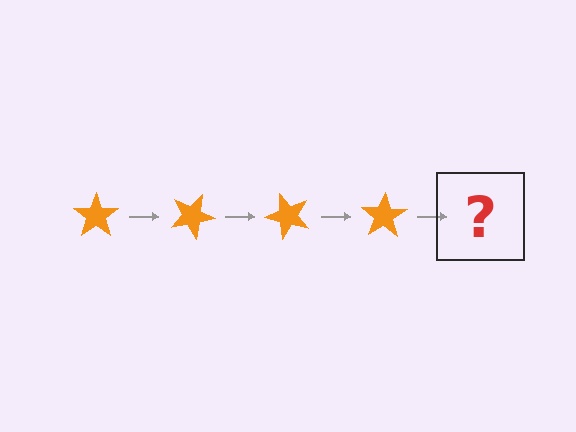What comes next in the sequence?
The next element should be an orange star rotated 100 degrees.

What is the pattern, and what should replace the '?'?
The pattern is that the star rotates 25 degrees each step. The '?' should be an orange star rotated 100 degrees.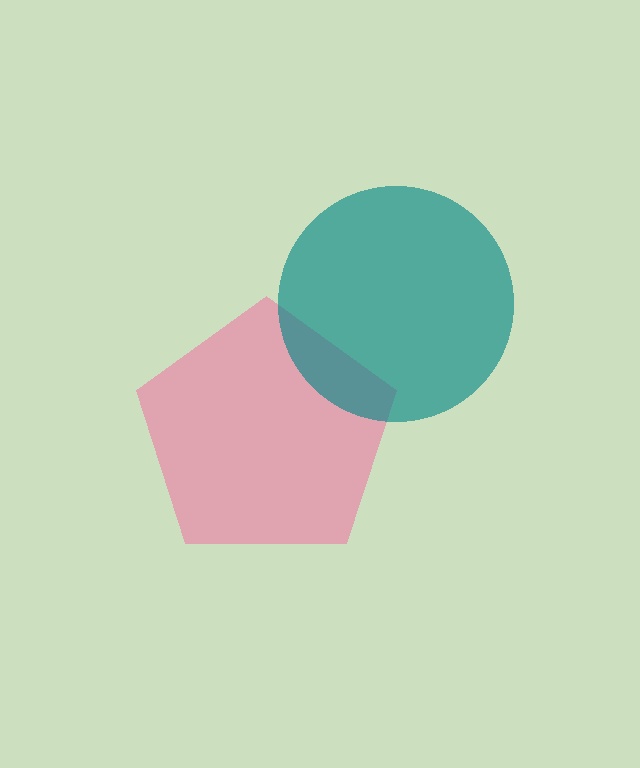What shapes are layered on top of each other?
The layered shapes are: a pink pentagon, a teal circle.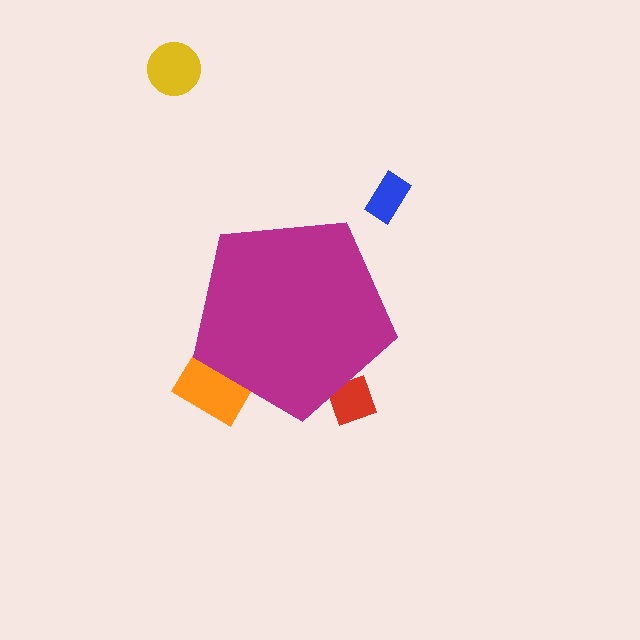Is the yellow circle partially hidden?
No, the yellow circle is fully visible.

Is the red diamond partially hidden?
Yes, the red diamond is partially hidden behind the magenta pentagon.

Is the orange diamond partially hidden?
Yes, the orange diamond is partially hidden behind the magenta pentagon.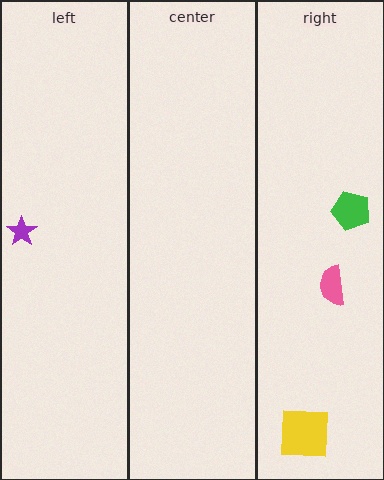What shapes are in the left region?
The purple star.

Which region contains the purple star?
The left region.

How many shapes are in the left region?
1.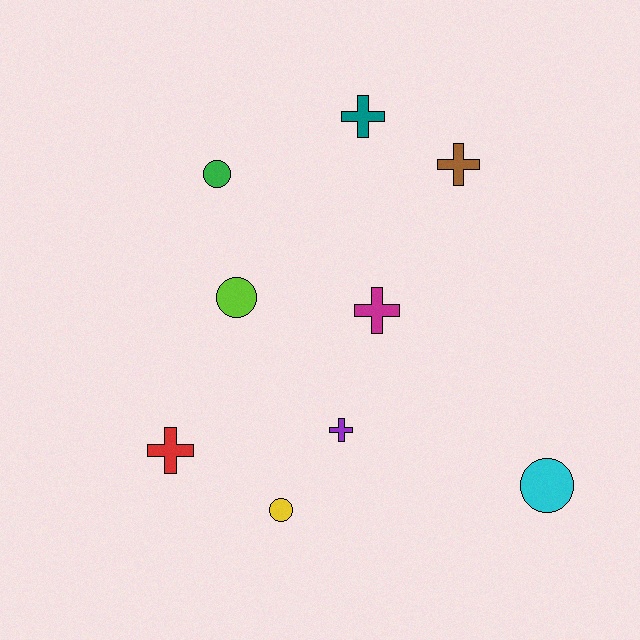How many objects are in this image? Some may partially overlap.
There are 9 objects.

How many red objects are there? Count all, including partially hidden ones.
There is 1 red object.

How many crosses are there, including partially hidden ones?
There are 5 crosses.